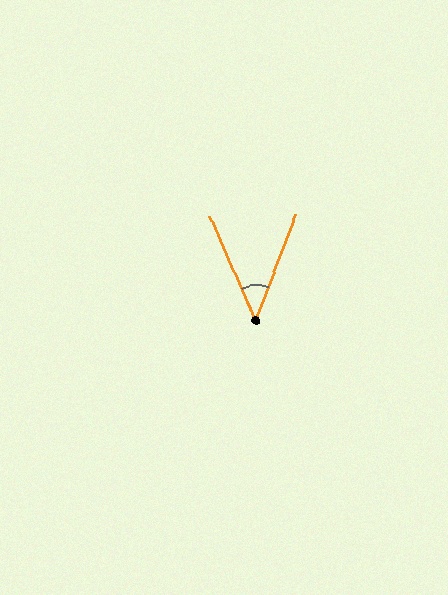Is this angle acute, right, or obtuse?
It is acute.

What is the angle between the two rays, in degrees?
Approximately 45 degrees.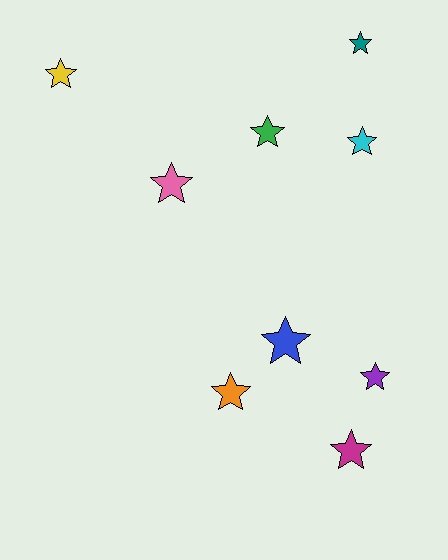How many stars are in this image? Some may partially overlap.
There are 9 stars.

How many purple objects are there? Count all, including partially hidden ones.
There is 1 purple object.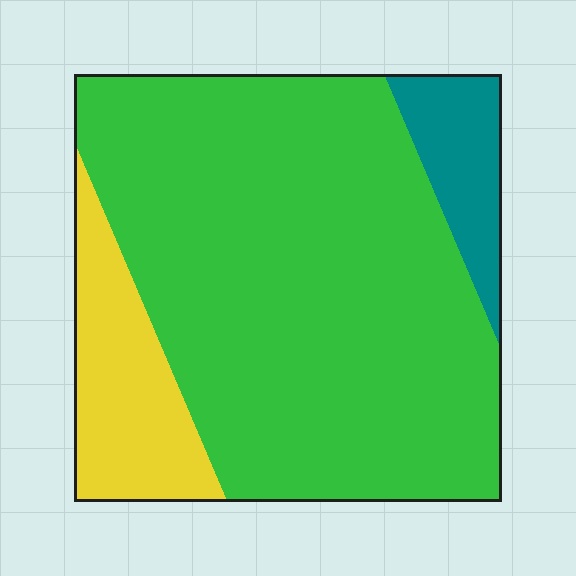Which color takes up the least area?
Teal, at roughly 10%.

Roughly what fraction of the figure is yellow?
Yellow takes up about one sixth (1/6) of the figure.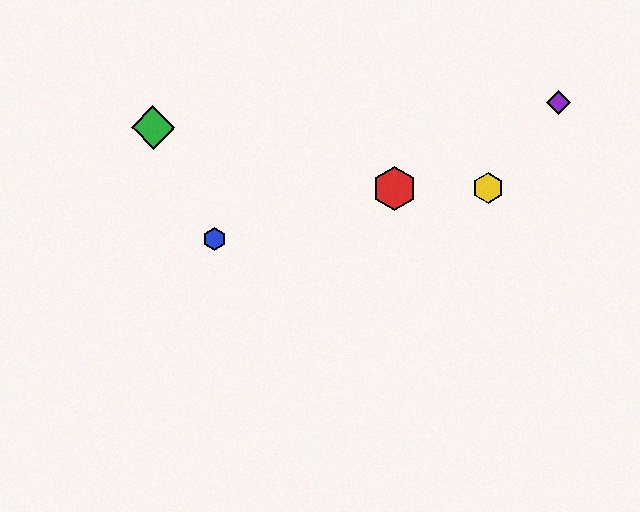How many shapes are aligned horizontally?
2 shapes (the red hexagon, the yellow hexagon) are aligned horizontally.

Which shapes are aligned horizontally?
The red hexagon, the yellow hexagon are aligned horizontally.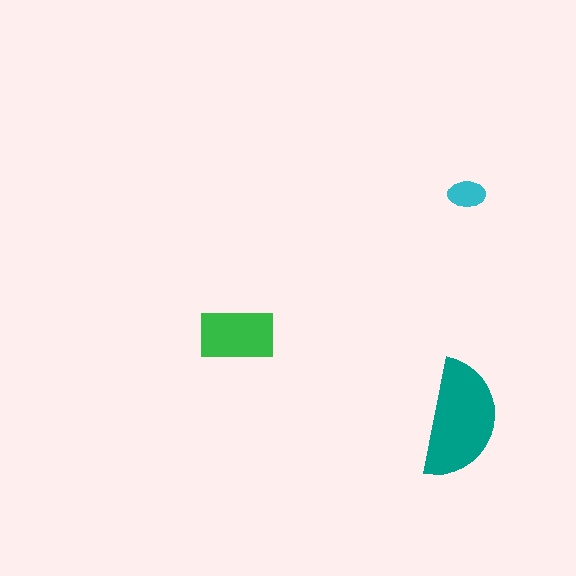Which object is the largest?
The teal semicircle.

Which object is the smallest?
The cyan ellipse.